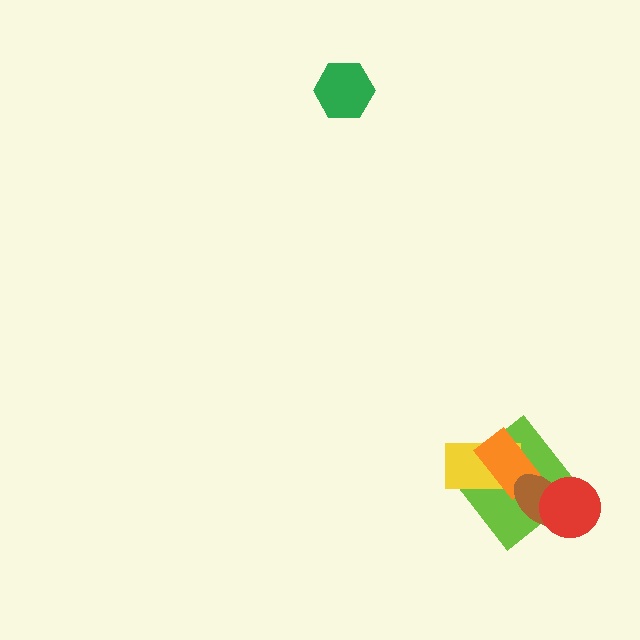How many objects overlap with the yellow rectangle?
2 objects overlap with the yellow rectangle.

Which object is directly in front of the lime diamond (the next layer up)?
The yellow rectangle is directly in front of the lime diamond.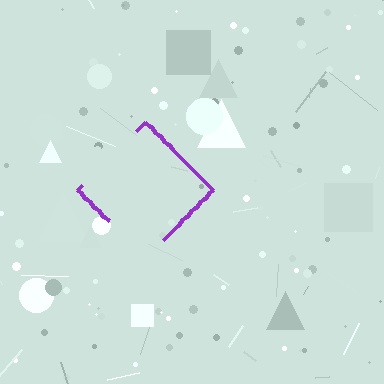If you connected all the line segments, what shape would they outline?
They would outline a diamond.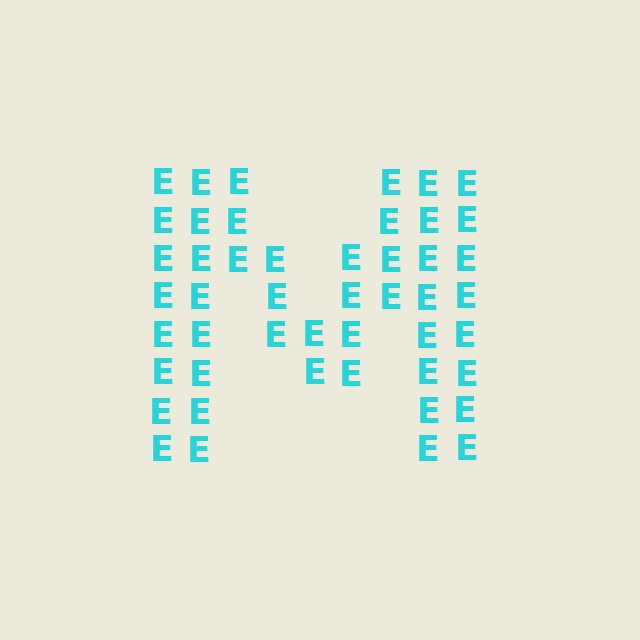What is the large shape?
The large shape is the letter M.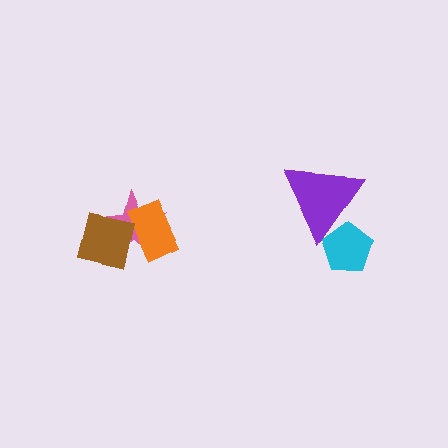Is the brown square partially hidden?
No, no other shape covers it.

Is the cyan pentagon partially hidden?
Yes, it is partially covered by another shape.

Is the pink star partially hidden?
Yes, it is partially covered by another shape.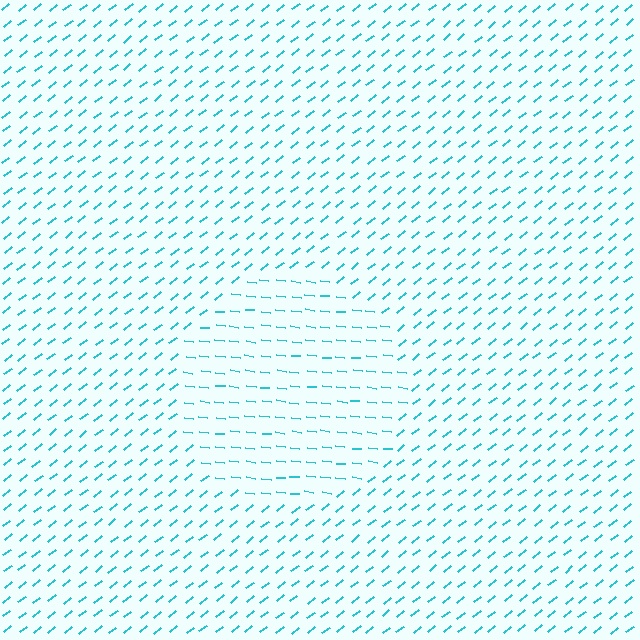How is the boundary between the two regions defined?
The boundary is defined purely by a change in line orientation (approximately 45 degrees difference). All lines are the same color and thickness.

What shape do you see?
I see a circle.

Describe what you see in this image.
The image is filled with small cyan line segments. A circle region in the image has lines oriented differently from the surrounding lines, creating a visible texture boundary.